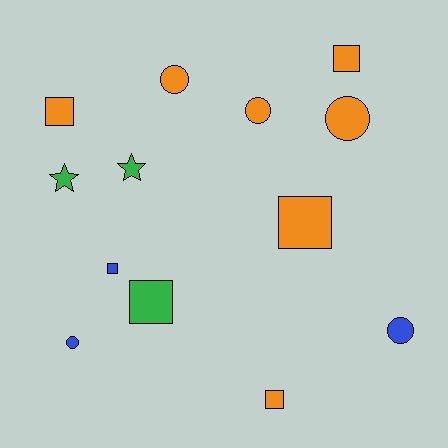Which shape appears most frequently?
Square, with 6 objects.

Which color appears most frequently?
Orange, with 7 objects.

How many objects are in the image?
There are 13 objects.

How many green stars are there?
There are 2 green stars.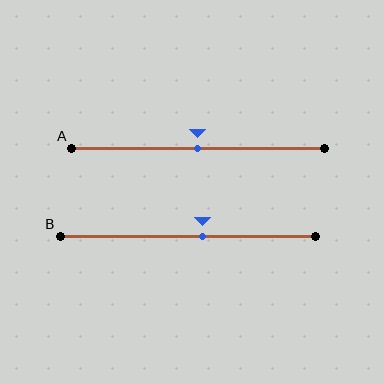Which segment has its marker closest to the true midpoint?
Segment A has its marker closest to the true midpoint.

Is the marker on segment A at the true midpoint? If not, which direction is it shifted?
Yes, the marker on segment A is at the true midpoint.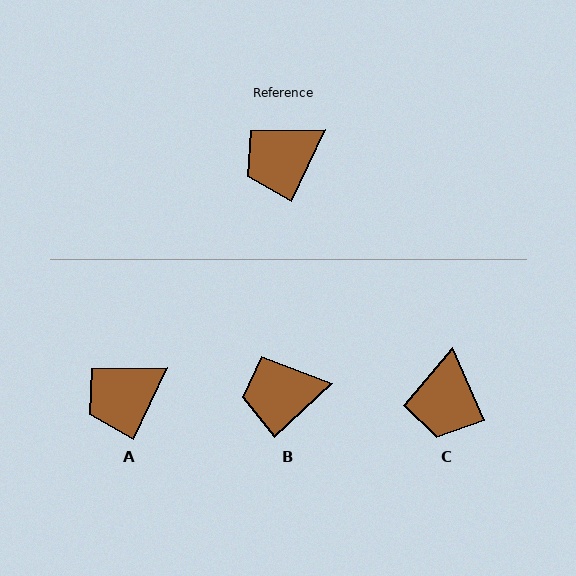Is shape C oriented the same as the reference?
No, it is off by about 49 degrees.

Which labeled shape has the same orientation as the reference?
A.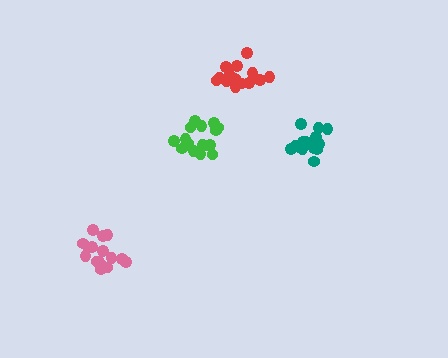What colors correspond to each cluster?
The clusters are colored: pink, green, red, teal.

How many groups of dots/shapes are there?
There are 4 groups.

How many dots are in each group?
Group 1: 16 dots, Group 2: 16 dots, Group 3: 15 dots, Group 4: 14 dots (61 total).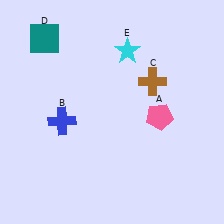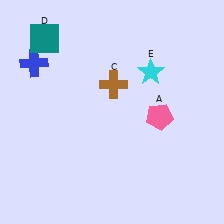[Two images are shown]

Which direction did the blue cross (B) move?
The blue cross (B) moved up.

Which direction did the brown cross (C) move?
The brown cross (C) moved left.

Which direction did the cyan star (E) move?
The cyan star (E) moved right.